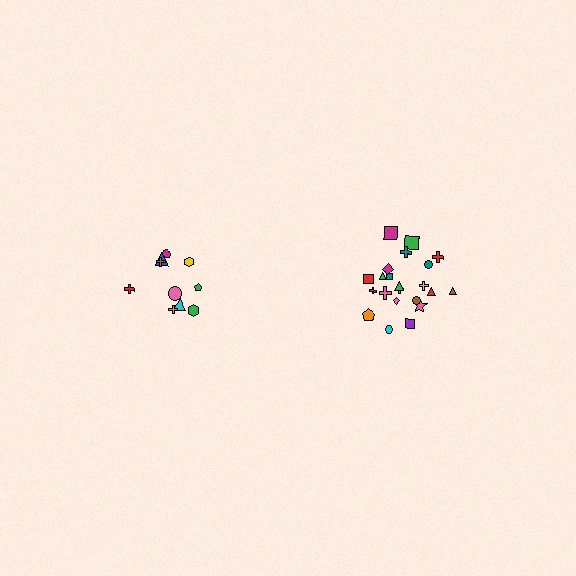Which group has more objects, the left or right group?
The right group.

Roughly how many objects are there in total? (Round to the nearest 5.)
Roughly 30 objects in total.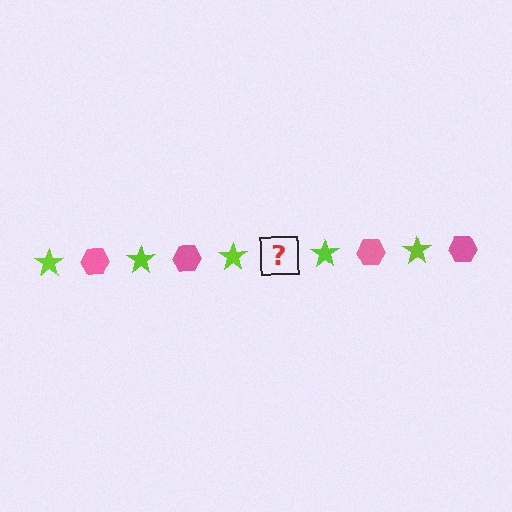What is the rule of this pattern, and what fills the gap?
The rule is that the pattern alternates between lime star and pink hexagon. The gap should be filled with a pink hexagon.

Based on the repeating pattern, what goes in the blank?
The blank should be a pink hexagon.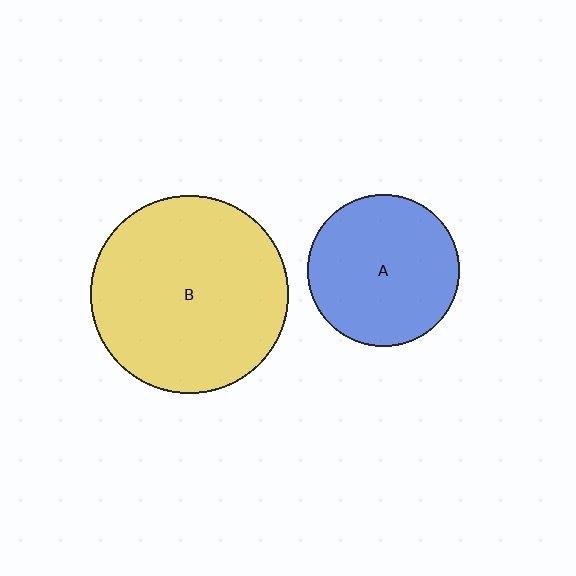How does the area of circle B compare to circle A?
Approximately 1.7 times.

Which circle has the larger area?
Circle B (yellow).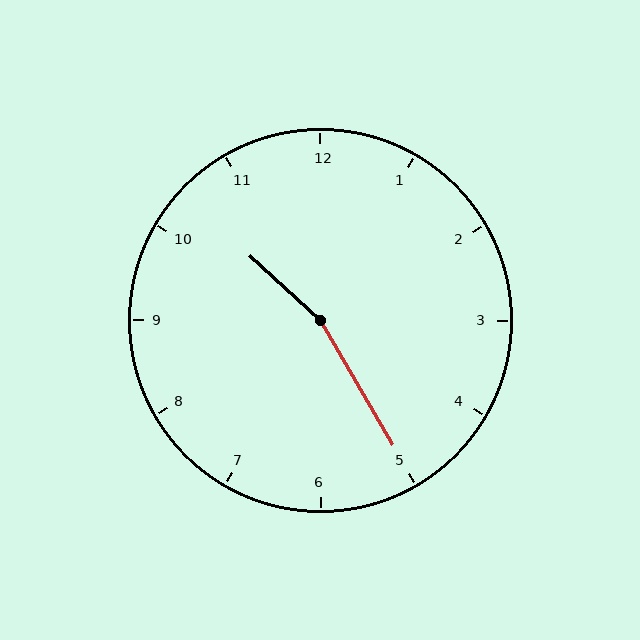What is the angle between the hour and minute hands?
Approximately 162 degrees.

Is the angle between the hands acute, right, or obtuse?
It is obtuse.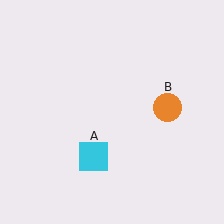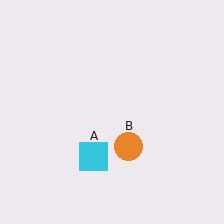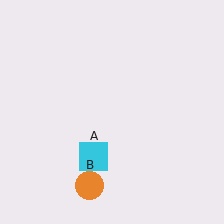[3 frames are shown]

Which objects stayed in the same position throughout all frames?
Cyan square (object A) remained stationary.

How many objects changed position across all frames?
1 object changed position: orange circle (object B).